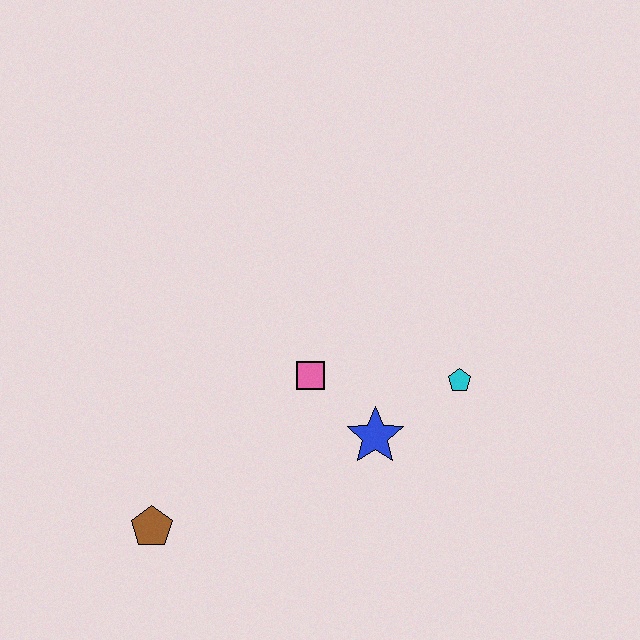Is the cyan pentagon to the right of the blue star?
Yes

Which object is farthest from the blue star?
The brown pentagon is farthest from the blue star.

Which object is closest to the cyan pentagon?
The blue star is closest to the cyan pentagon.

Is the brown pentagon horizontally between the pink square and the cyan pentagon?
No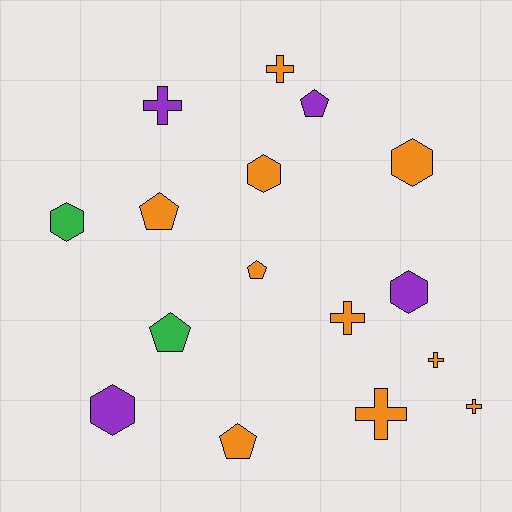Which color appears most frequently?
Orange, with 10 objects.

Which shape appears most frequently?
Cross, with 6 objects.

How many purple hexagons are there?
There are 2 purple hexagons.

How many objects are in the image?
There are 16 objects.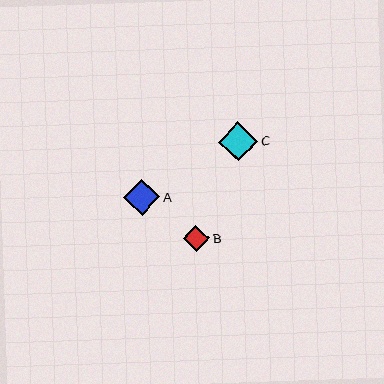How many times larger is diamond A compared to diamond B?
Diamond A is approximately 1.4 times the size of diamond B.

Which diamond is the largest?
Diamond C is the largest with a size of approximately 40 pixels.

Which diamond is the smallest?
Diamond B is the smallest with a size of approximately 26 pixels.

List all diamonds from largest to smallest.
From largest to smallest: C, A, B.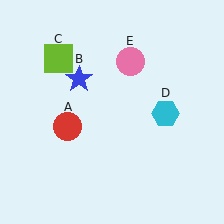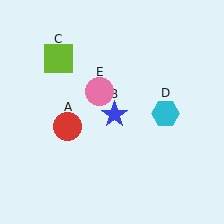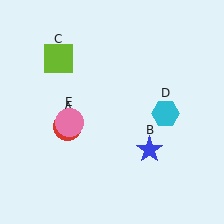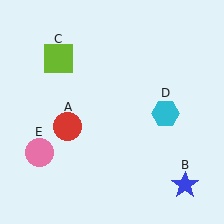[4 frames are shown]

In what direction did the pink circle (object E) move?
The pink circle (object E) moved down and to the left.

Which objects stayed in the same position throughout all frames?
Red circle (object A) and lime square (object C) and cyan hexagon (object D) remained stationary.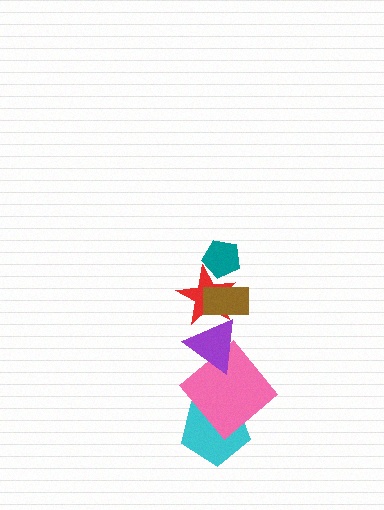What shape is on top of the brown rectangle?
The teal pentagon is on top of the brown rectangle.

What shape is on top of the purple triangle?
The red star is on top of the purple triangle.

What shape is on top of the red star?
The brown rectangle is on top of the red star.